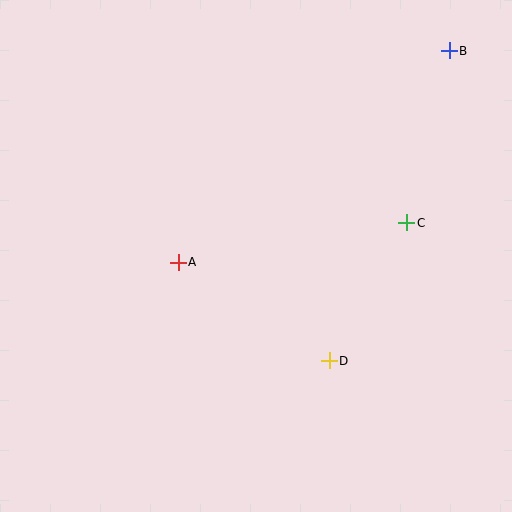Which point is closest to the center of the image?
Point A at (178, 262) is closest to the center.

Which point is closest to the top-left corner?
Point A is closest to the top-left corner.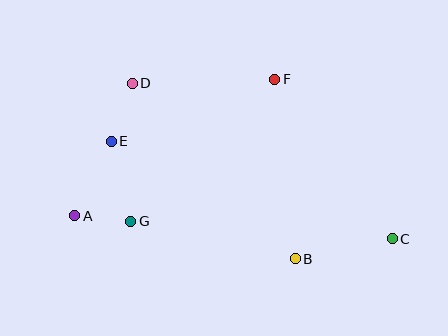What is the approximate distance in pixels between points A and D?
The distance between A and D is approximately 145 pixels.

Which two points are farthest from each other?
Points A and C are farthest from each other.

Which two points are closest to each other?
Points A and G are closest to each other.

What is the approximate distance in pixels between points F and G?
The distance between F and G is approximately 202 pixels.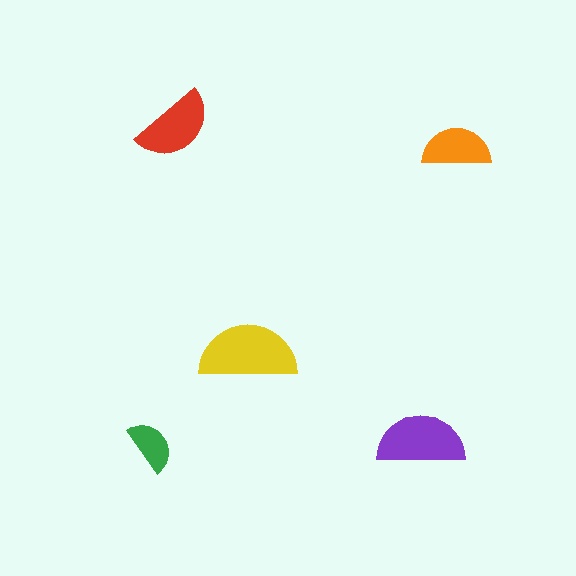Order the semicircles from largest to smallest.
the yellow one, the purple one, the red one, the orange one, the green one.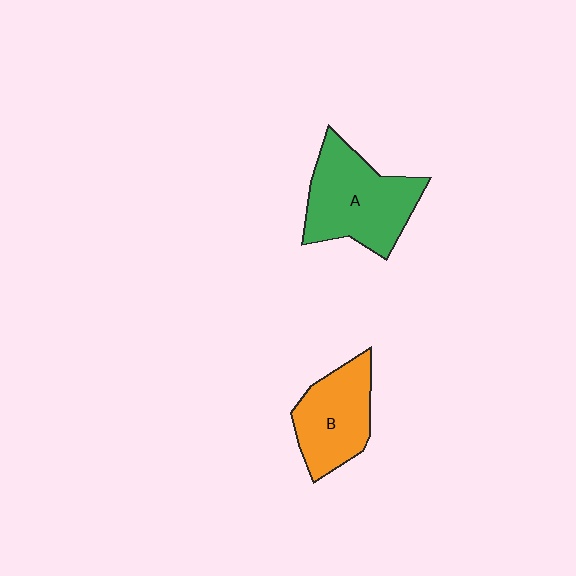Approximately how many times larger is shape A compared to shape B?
Approximately 1.3 times.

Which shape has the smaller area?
Shape B (orange).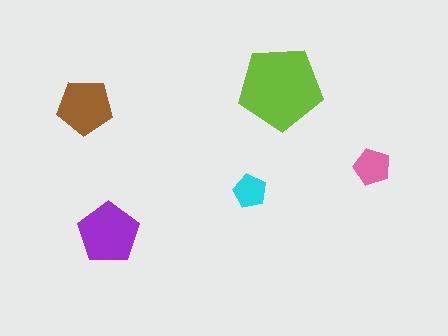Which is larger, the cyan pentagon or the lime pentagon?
The lime one.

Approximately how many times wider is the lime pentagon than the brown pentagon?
About 1.5 times wider.